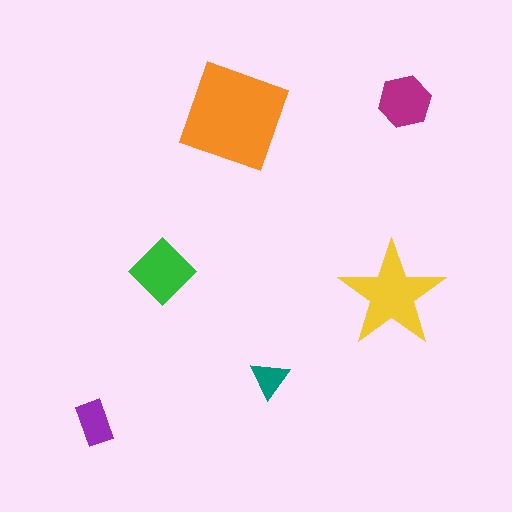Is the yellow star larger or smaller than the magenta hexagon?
Larger.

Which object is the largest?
The orange square.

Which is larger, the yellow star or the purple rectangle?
The yellow star.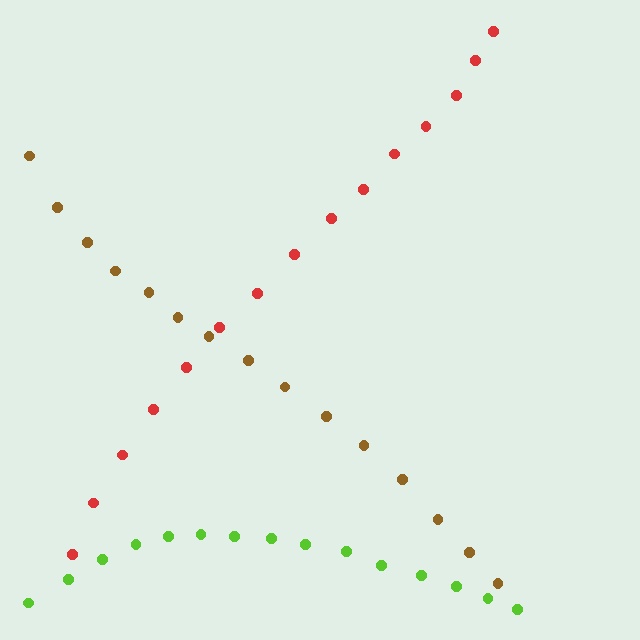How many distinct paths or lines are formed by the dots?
There are 3 distinct paths.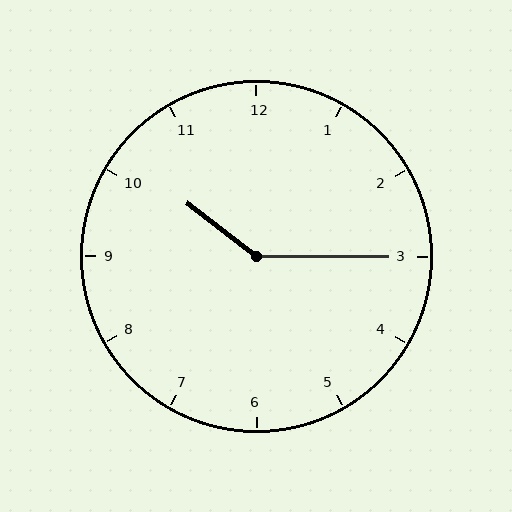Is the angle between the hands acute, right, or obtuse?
It is obtuse.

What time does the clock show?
10:15.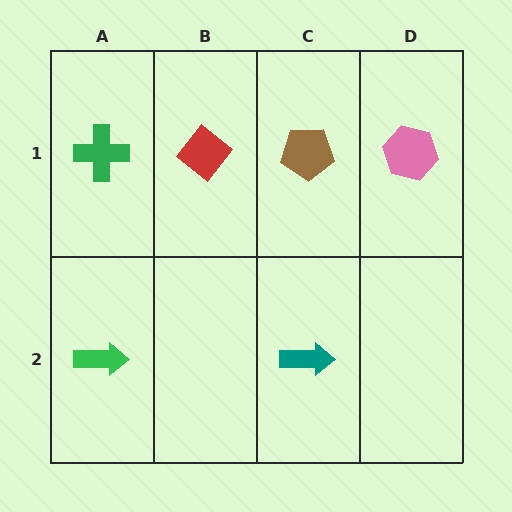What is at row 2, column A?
A green arrow.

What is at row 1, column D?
A pink hexagon.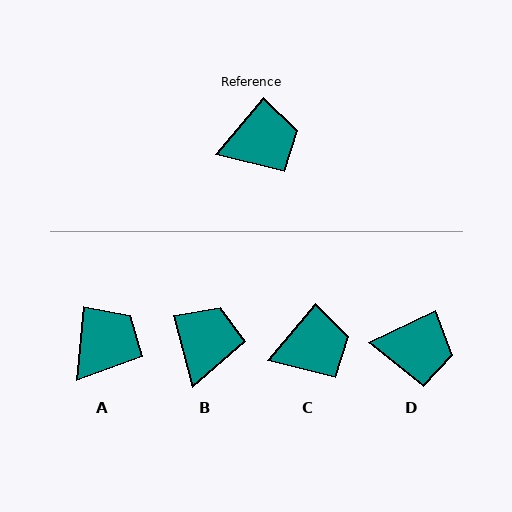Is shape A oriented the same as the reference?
No, it is off by about 34 degrees.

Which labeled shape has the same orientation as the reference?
C.